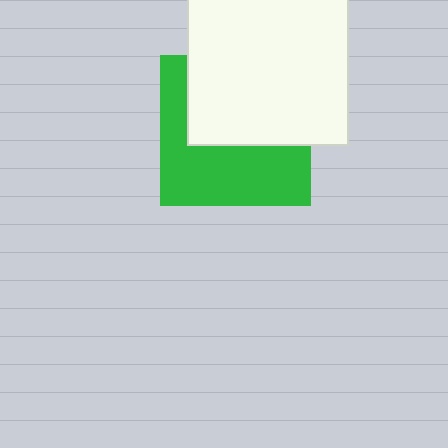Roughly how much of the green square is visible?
About half of it is visible (roughly 51%).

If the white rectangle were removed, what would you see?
You would see the complete green square.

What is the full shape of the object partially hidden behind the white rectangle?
The partially hidden object is a green square.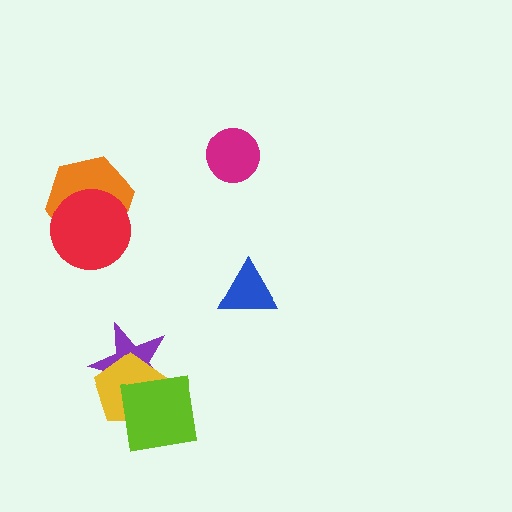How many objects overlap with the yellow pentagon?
2 objects overlap with the yellow pentagon.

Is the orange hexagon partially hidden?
Yes, it is partially covered by another shape.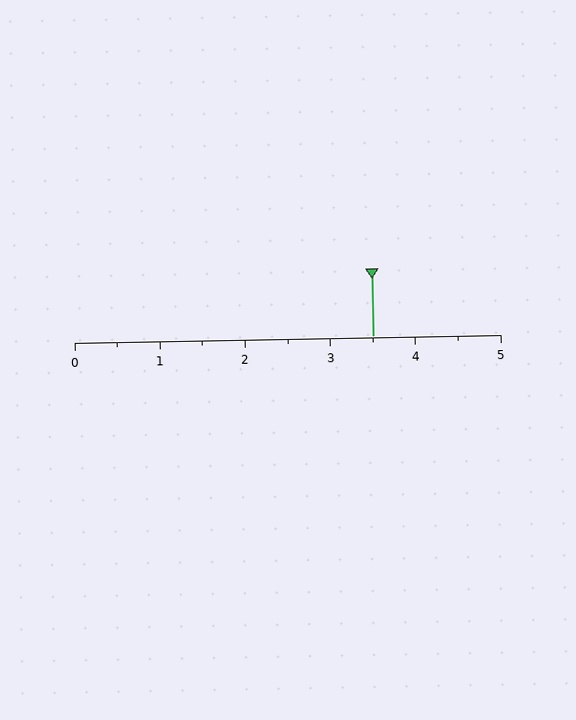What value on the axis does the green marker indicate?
The marker indicates approximately 3.5.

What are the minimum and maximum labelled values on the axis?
The axis runs from 0 to 5.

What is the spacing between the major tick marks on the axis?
The major ticks are spaced 1 apart.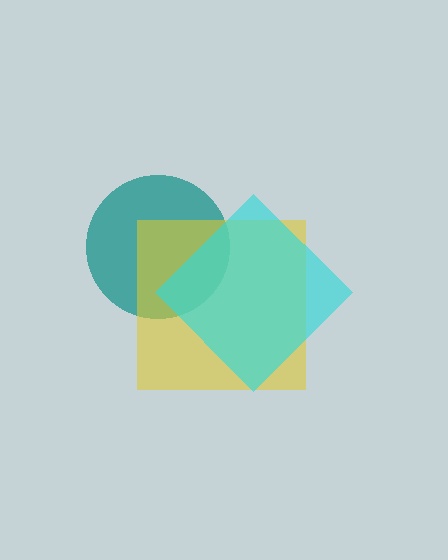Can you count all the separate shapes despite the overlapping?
Yes, there are 3 separate shapes.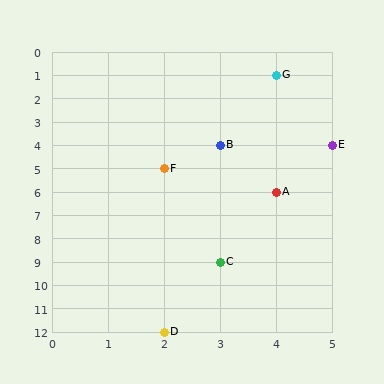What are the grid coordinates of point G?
Point G is at grid coordinates (4, 1).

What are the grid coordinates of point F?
Point F is at grid coordinates (2, 5).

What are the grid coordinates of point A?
Point A is at grid coordinates (4, 6).